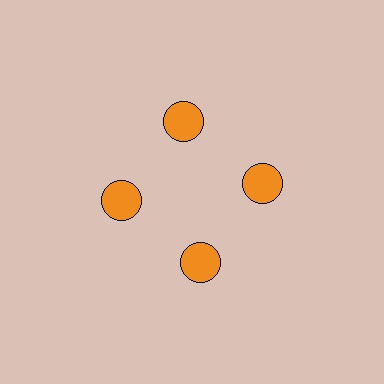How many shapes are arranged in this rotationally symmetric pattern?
There are 4 shapes, arranged in 4 groups of 1.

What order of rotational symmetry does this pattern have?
This pattern has 4-fold rotational symmetry.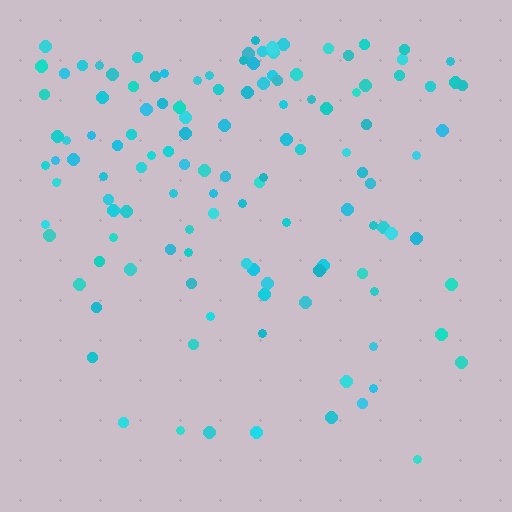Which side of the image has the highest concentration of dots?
The top.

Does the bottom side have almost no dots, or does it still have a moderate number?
Still a moderate number, just noticeably fewer than the top.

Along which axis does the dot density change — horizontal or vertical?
Vertical.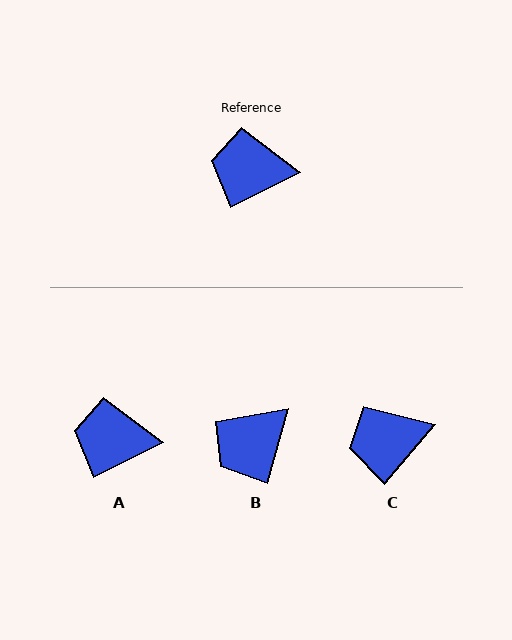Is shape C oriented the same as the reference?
No, it is off by about 23 degrees.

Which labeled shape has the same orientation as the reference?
A.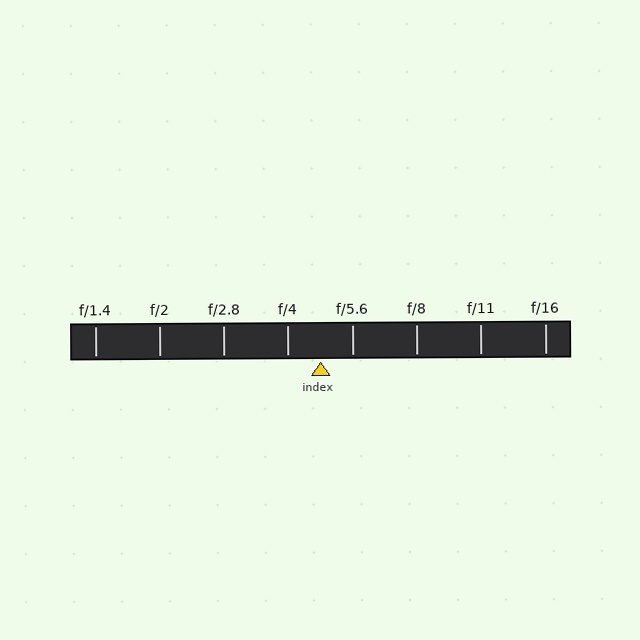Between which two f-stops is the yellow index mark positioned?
The index mark is between f/4 and f/5.6.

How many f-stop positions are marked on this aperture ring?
There are 8 f-stop positions marked.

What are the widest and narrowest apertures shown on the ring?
The widest aperture shown is f/1.4 and the narrowest is f/16.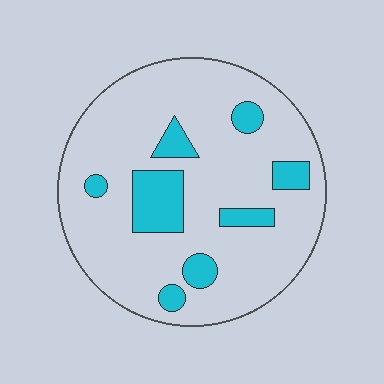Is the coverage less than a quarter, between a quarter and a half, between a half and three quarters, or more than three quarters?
Less than a quarter.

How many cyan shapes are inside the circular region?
8.